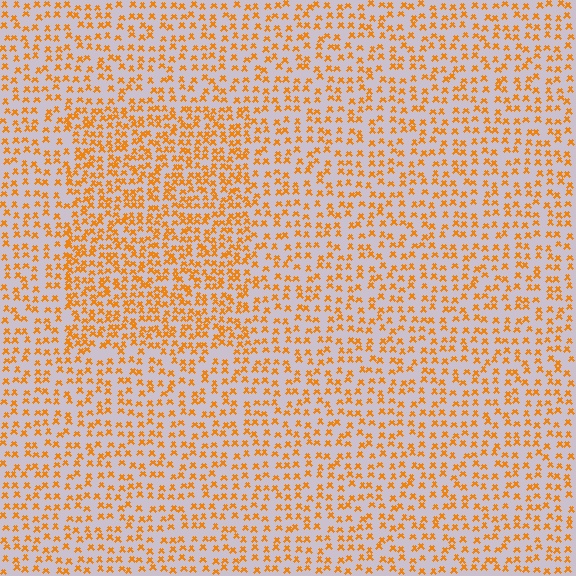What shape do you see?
I see a rectangle.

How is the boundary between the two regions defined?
The boundary is defined by a change in element density (approximately 1.7x ratio). All elements are the same color, size, and shape.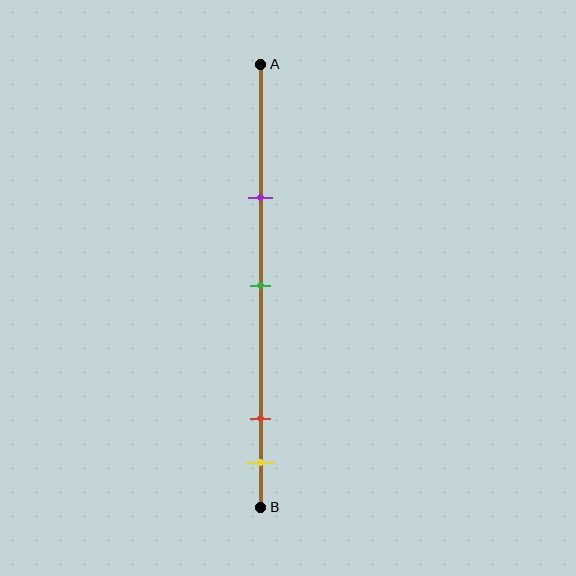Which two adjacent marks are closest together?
The red and yellow marks are the closest adjacent pair.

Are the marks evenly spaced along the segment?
No, the marks are not evenly spaced.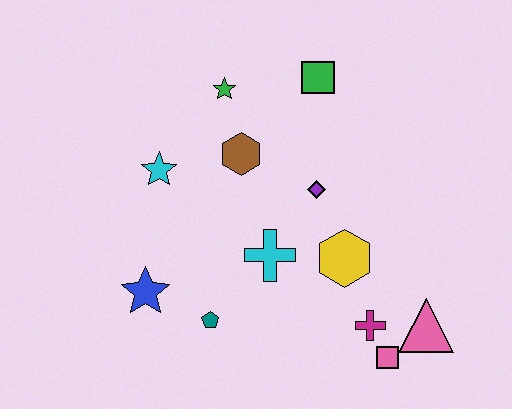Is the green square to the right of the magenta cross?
No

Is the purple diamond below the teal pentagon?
No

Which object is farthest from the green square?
The pink square is farthest from the green square.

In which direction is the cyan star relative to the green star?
The cyan star is below the green star.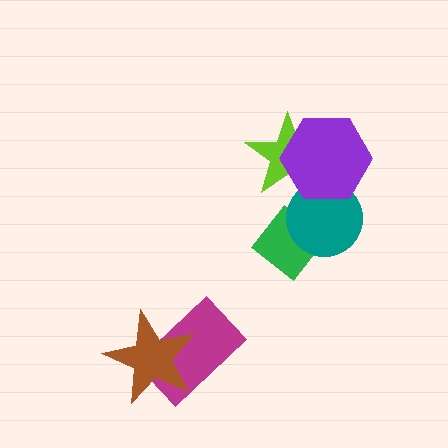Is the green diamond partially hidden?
Yes, it is partially covered by another shape.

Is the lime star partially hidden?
Yes, it is partially covered by another shape.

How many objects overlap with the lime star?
2 objects overlap with the lime star.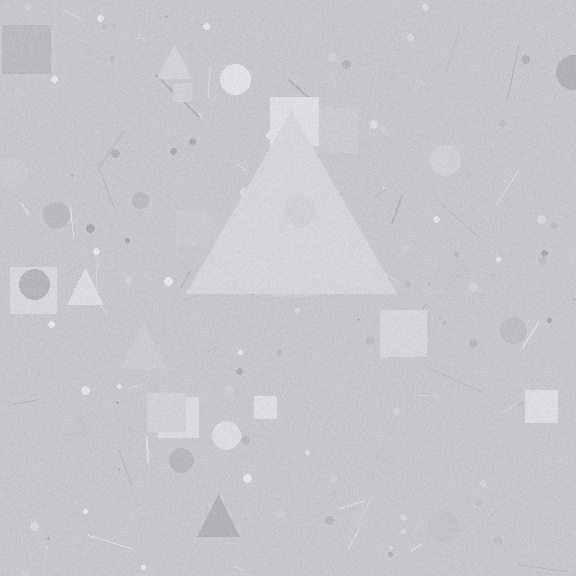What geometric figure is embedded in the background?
A triangle is embedded in the background.